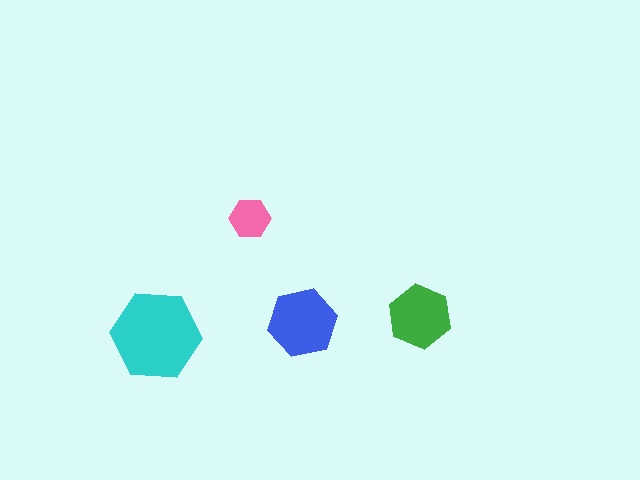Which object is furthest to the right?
The green hexagon is rightmost.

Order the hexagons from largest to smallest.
the cyan one, the blue one, the green one, the pink one.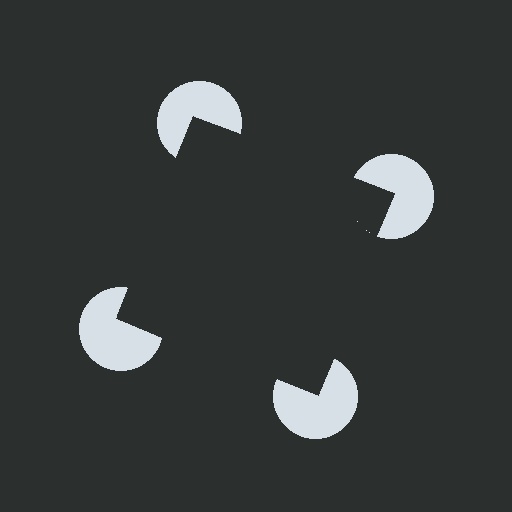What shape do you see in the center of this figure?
An illusory square — its edges are inferred from the aligned wedge cuts in the pac-man discs, not physically drawn.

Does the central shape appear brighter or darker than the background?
It typically appears slightly darker than the background, even though no actual brightness change is drawn.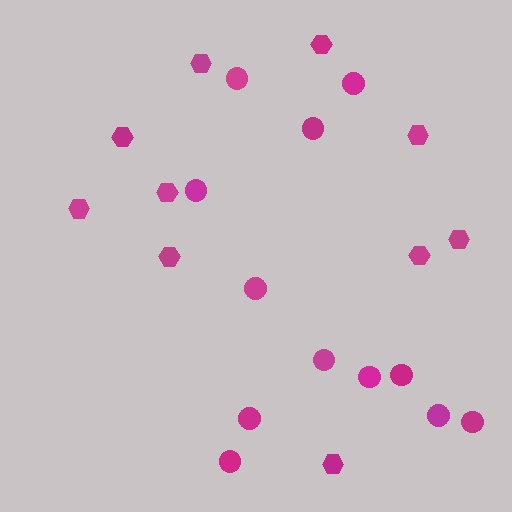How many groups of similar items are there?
There are 2 groups: one group of circles (12) and one group of hexagons (10).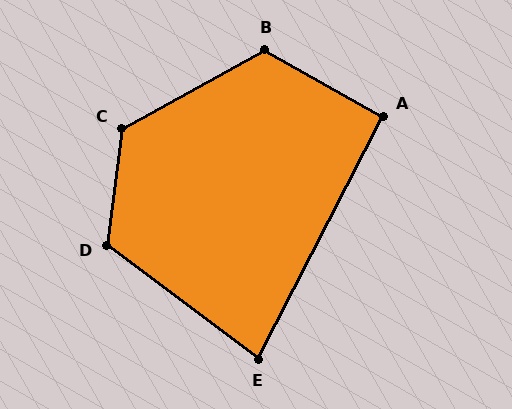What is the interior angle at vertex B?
Approximately 122 degrees (obtuse).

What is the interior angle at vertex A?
Approximately 92 degrees (approximately right).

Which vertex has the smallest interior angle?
E, at approximately 80 degrees.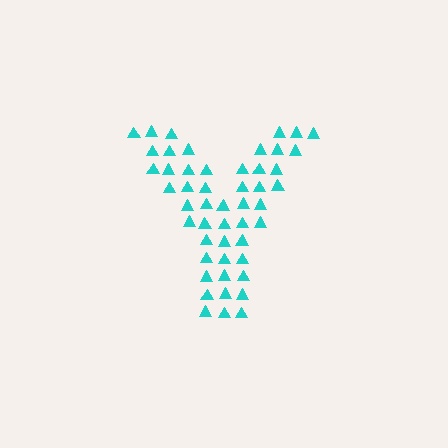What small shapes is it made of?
It is made of small triangles.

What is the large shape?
The large shape is the letter Y.